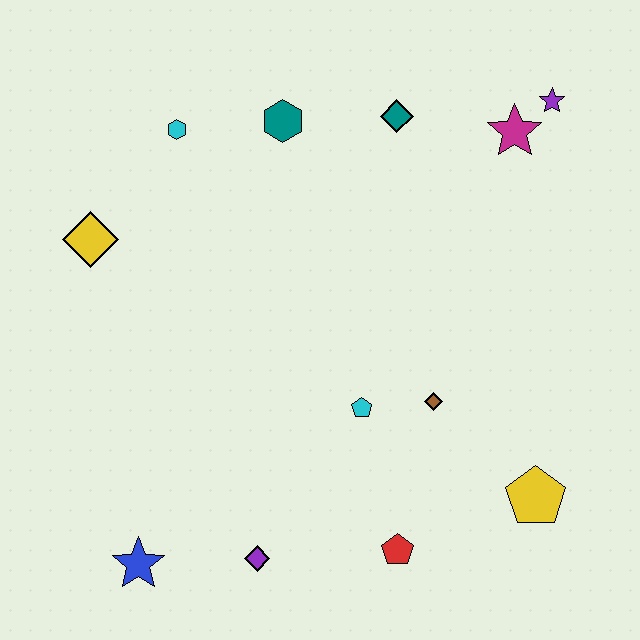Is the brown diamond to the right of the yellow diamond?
Yes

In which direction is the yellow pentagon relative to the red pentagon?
The yellow pentagon is to the right of the red pentagon.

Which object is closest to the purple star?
The magenta star is closest to the purple star.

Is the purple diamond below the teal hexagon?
Yes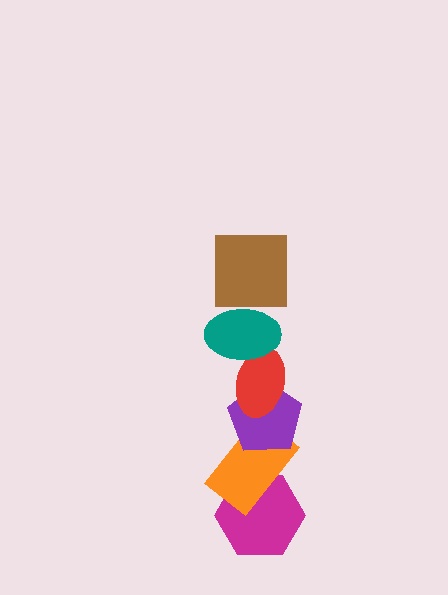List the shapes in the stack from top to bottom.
From top to bottom: the brown square, the teal ellipse, the red ellipse, the purple pentagon, the orange rectangle, the magenta hexagon.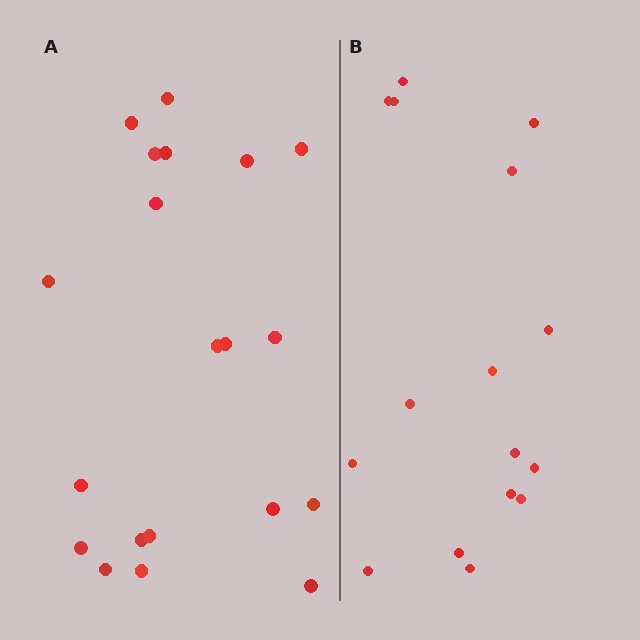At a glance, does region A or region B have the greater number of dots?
Region A (the left region) has more dots.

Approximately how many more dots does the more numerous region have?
Region A has about 4 more dots than region B.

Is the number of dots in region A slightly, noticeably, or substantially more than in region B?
Region A has noticeably more, but not dramatically so. The ratio is roughly 1.2 to 1.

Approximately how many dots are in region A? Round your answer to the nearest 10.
About 20 dots.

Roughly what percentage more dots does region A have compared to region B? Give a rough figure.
About 25% more.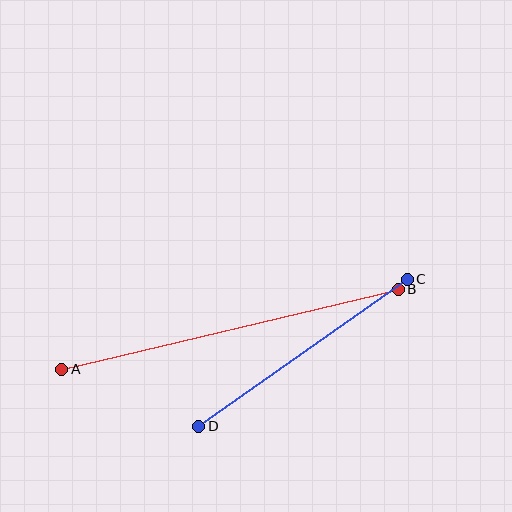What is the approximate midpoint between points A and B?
The midpoint is at approximately (230, 329) pixels.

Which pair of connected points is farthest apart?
Points A and B are farthest apart.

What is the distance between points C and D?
The distance is approximately 255 pixels.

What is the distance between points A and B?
The distance is approximately 346 pixels.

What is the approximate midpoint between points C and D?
The midpoint is at approximately (303, 353) pixels.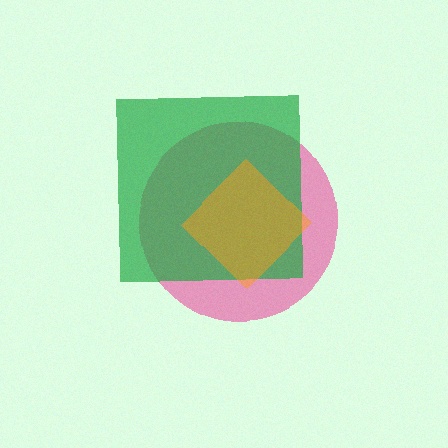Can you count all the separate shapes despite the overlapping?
Yes, there are 3 separate shapes.